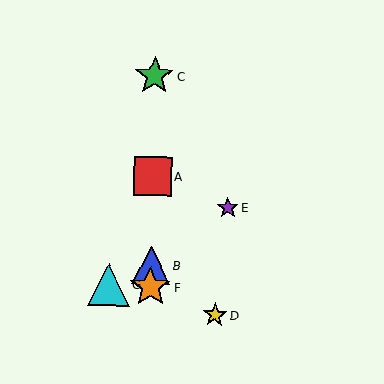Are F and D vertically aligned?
No, F is at x≈150 and D is at x≈215.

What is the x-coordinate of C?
Object C is at x≈155.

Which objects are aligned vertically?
Objects A, B, C, F are aligned vertically.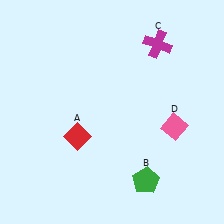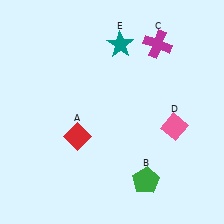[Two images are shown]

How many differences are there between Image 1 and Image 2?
There is 1 difference between the two images.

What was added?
A teal star (E) was added in Image 2.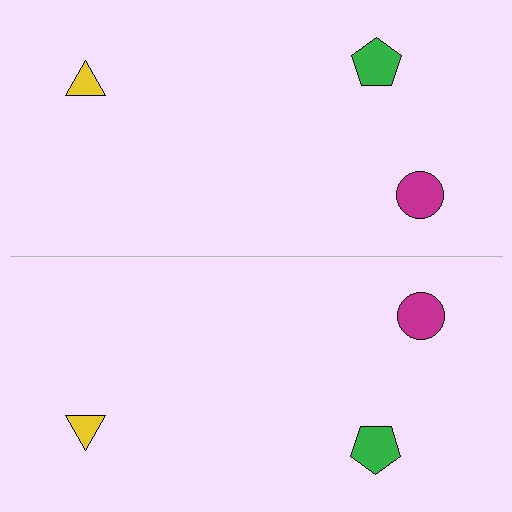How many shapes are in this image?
There are 6 shapes in this image.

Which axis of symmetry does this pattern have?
The pattern has a horizontal axis of symmetry running through the center of the image.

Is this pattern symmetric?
Yes, this pattern has bilateral (reflection) symmetry.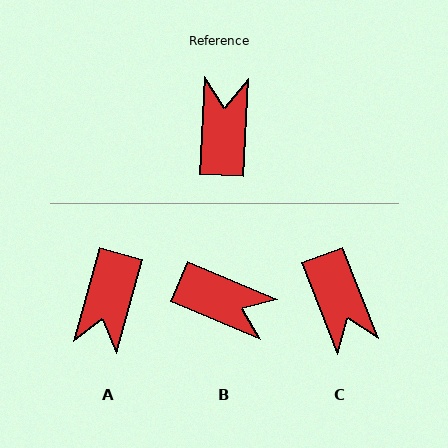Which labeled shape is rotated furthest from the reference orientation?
A, about 167 degrees away.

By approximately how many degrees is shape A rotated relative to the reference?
Approximately 167 degrees counter-clockwise.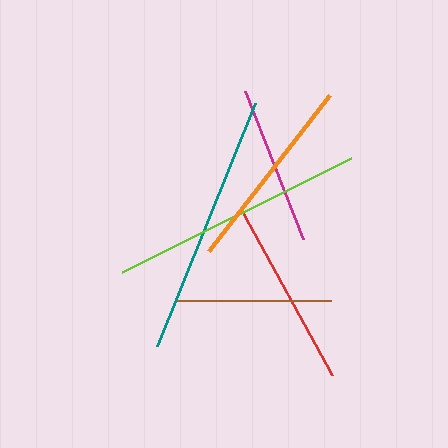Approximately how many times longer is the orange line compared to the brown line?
The orange line is approximately 1.3 times the length of the brown line.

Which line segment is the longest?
The teal line is the longest at approximately 262 pixels.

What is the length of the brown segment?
The brown segment is approximately 154 pixels long.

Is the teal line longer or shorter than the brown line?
The teal line is longer than the brown line.